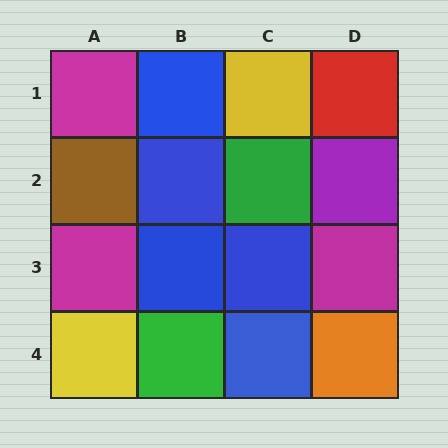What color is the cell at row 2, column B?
Blue.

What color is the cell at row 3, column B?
Blue.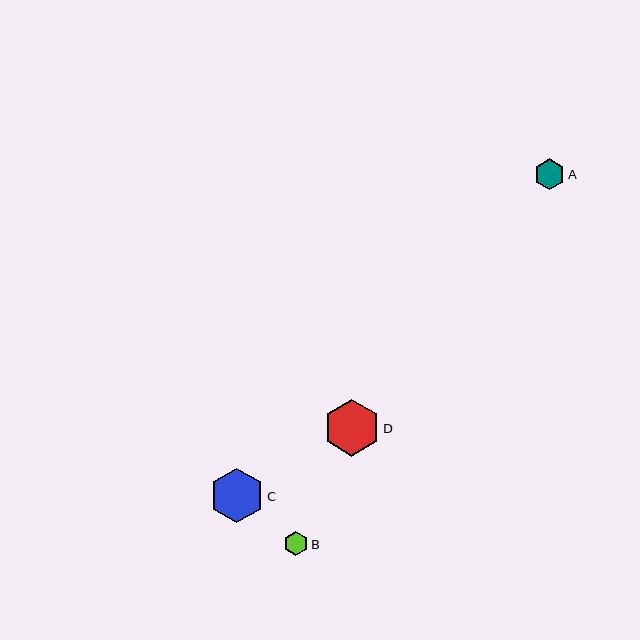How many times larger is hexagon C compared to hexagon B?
Hexagon C is approximately 2.3 times the size of hexagon B.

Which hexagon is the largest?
Hexagon D is the largest with a size of approximately 57 pixels.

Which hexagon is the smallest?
Hexagon B is the smallest with a size of approximately 24 pixels.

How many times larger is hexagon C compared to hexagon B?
Hexagon C is approximately 2.3 times the size of hexagon B.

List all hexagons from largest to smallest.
From largest to smallest: D, C, A, B.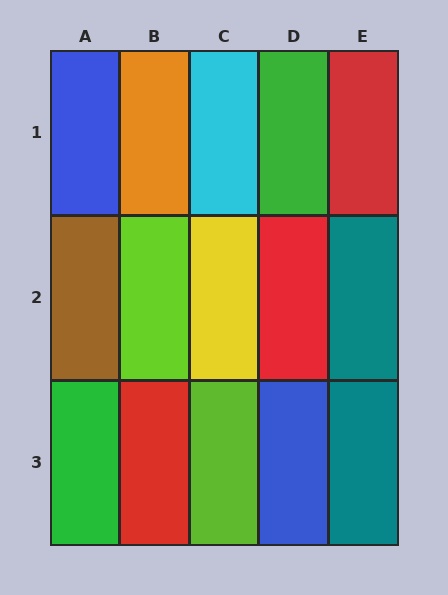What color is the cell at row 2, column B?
Lime.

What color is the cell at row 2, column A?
Brown.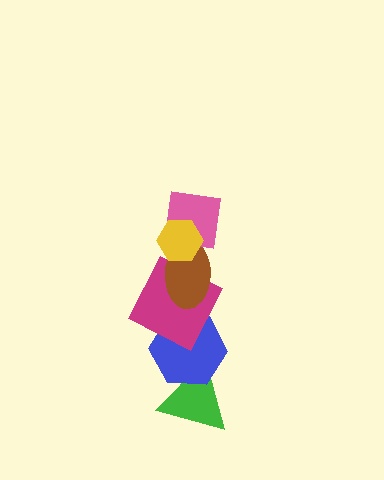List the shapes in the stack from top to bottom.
From top to bottom: the yellow hexagon, the pink square, the brown ellipse, the magenta square, the blue hexagon, the green triangle.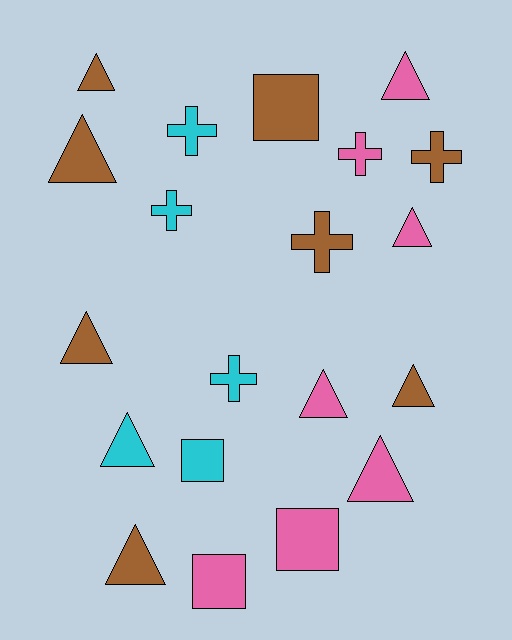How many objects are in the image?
There are 20 objects.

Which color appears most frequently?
Brown, with 8 objects.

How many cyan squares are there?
There is 1 cyan square.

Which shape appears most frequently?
Triangle, with 10 objects.